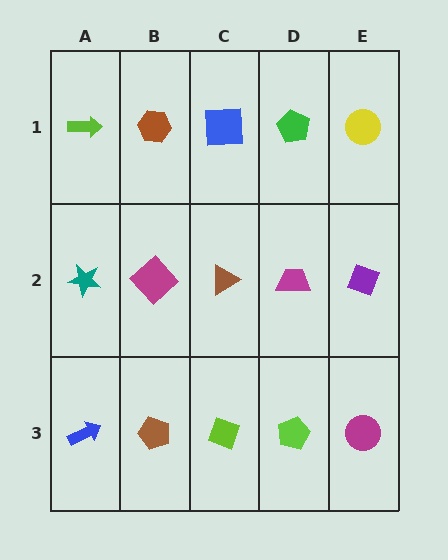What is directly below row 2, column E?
A magenta circle.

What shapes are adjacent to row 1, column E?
A purple diamond (row 2, column E), a green pentagon (row 1, column D).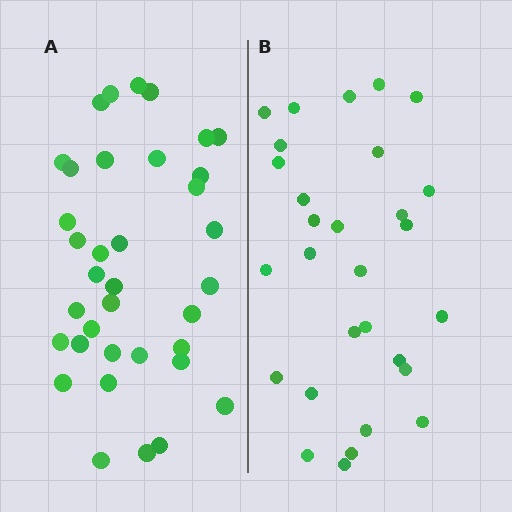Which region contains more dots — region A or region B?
Region A (the left region) has more dots.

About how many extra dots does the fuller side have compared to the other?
Region A has roughly 8 or so more dots than region B.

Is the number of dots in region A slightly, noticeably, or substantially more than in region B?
Region A has only slightly more — the two regions are fairly close. The ratio is roughly 1.2 to 1.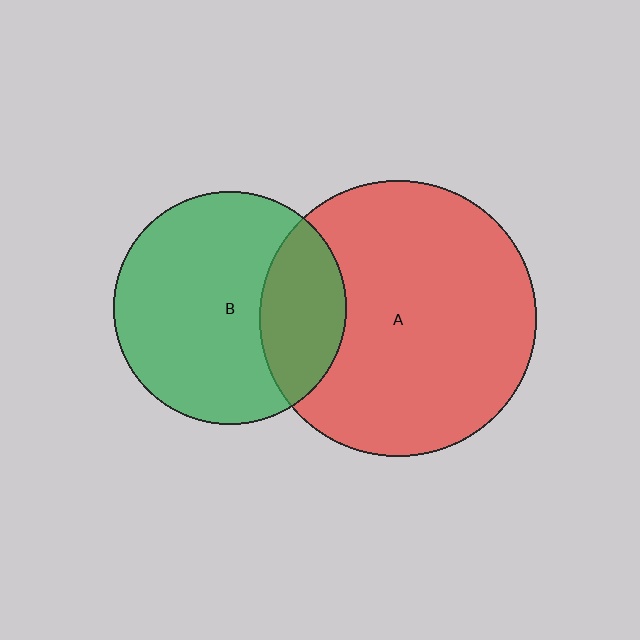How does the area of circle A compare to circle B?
Approximately 1.4 times.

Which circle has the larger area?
Circle A (red).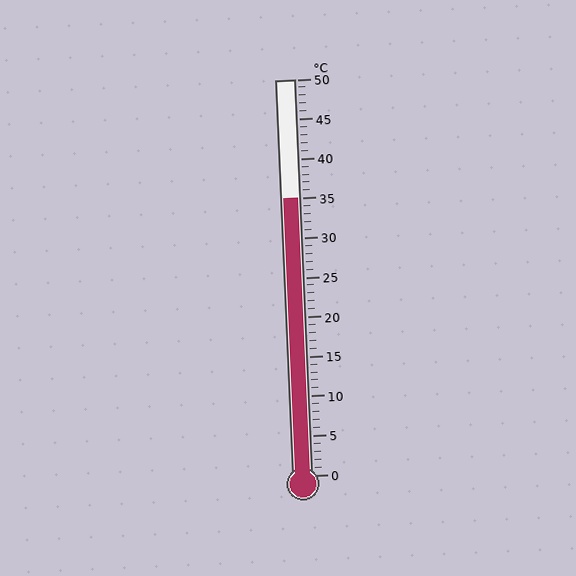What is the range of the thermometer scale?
The thermometer scale ranges from 0°C to 50°C.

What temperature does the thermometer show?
The thermometer shows approximately 35°C.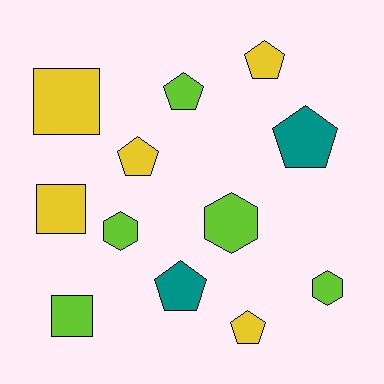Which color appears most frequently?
Yellow, with 5 objects.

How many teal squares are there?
There are no teal squares.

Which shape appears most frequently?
Pentagon, with 6 objects.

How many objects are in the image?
There are 12 objects.